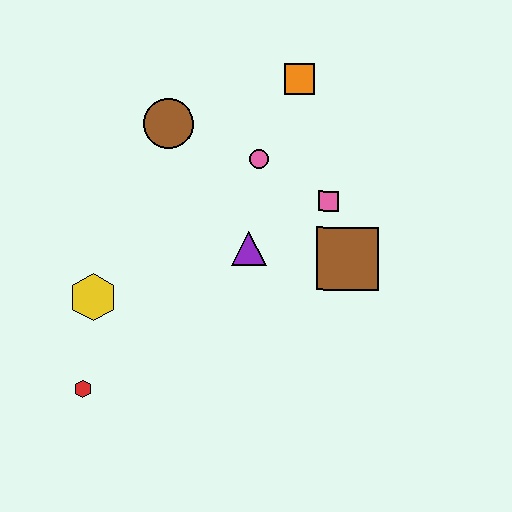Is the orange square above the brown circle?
Yes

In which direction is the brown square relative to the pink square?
The brown square is below the pink square.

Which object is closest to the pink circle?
The pink square is closest to the pink circle.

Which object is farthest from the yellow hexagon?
The orange square is farthest from the yellow hexagon.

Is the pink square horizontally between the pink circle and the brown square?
Yes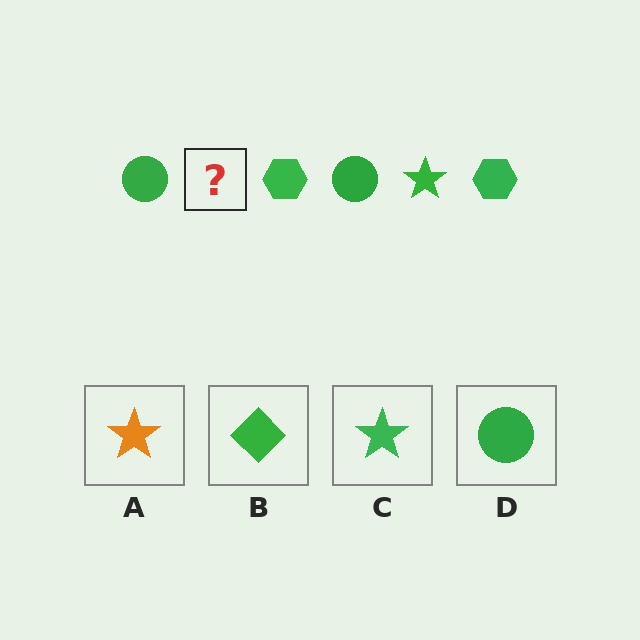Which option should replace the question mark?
Option C.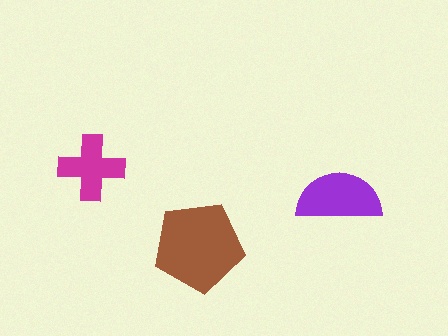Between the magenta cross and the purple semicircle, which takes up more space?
The purple semicircle.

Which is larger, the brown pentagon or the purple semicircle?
The brown pentagon.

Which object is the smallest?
The magenta cross.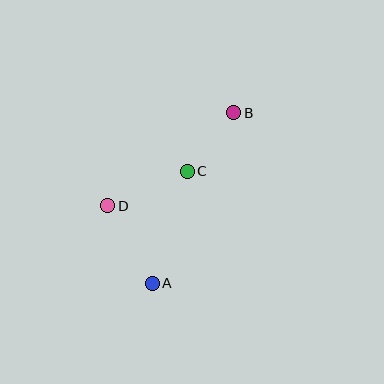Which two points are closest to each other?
Points B and C are closest to each other.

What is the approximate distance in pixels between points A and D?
The distance between A and D is approximately 89 pixels.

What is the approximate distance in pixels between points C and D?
The distance between C and D is approximately 87 pixels.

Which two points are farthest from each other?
Points A and B are farthest from each other.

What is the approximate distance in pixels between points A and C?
The distance between A and C is approximately 117 pixels.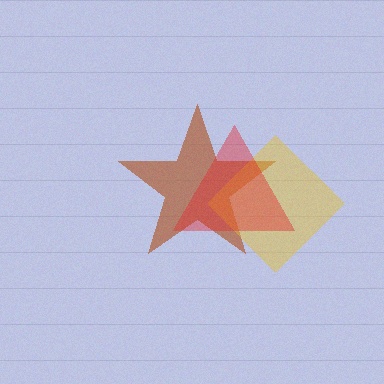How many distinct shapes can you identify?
There are 3 distinct shapes: a brown star, a yellow diamond, a red triangle.